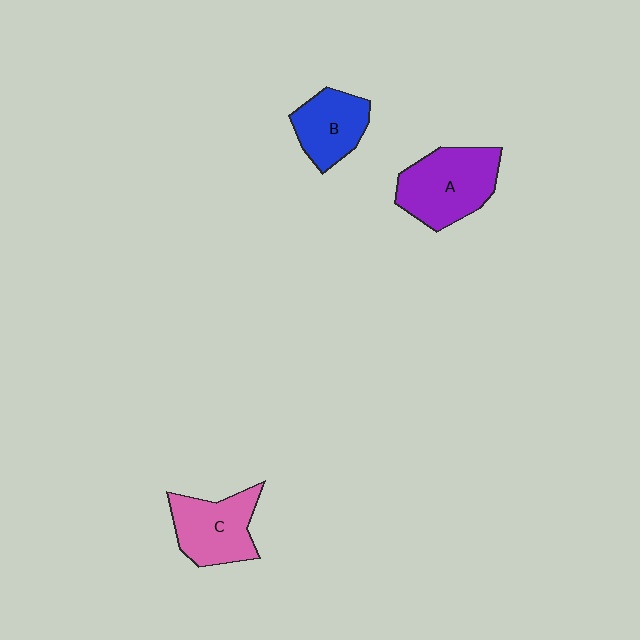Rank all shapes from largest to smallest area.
From largest to smallest: A (purple), C (pink), B (blue).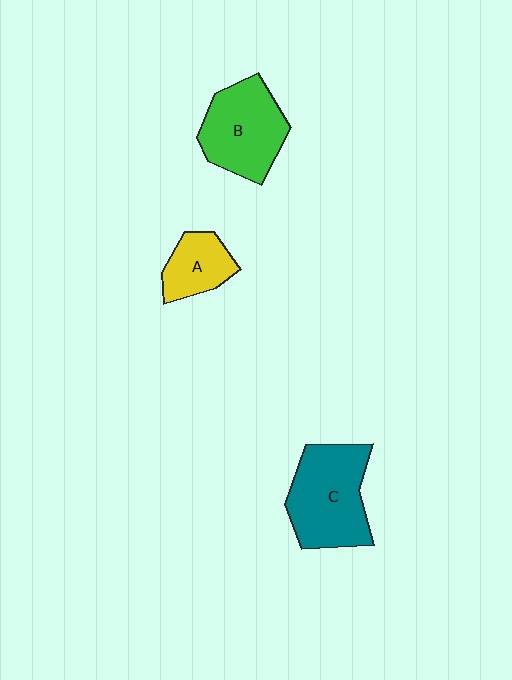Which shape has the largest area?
Shape C (teal).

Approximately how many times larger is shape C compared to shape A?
Approximately 2.0 times.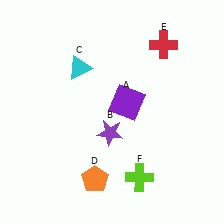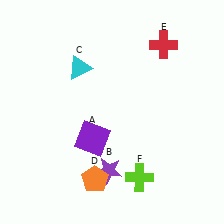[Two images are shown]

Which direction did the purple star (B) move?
The purple star (B) moved down.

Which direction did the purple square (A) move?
The purple square (A) moved down.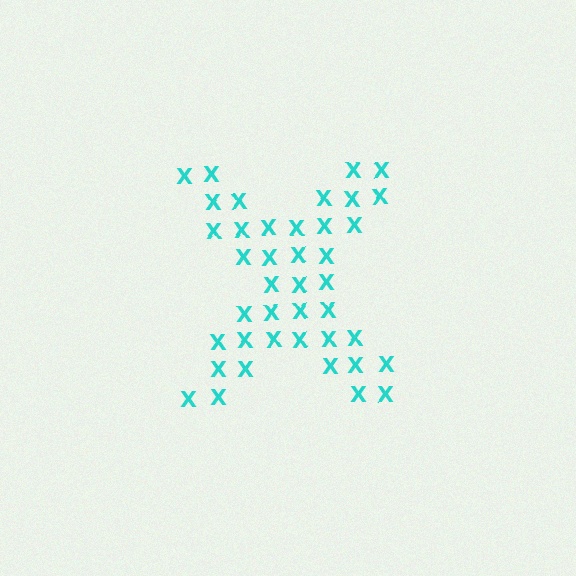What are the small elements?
The small elements are letter X's.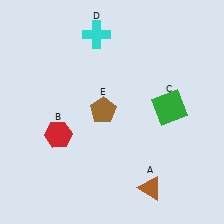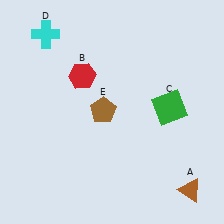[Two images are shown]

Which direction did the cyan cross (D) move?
The cyan cross (D) moved left.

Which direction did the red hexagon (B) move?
The red hexagon (B) moved up.